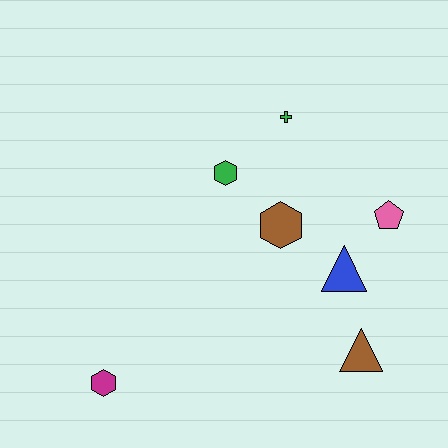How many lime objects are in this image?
There are no lime objects.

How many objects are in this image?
There are 7 objects.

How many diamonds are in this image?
There are no diamonds.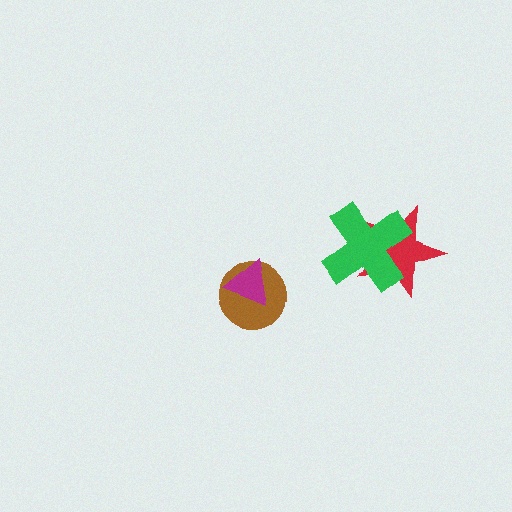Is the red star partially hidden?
Yes, it is partially covered by another shape.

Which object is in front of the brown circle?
The magenta triangle is in front of the brown circle.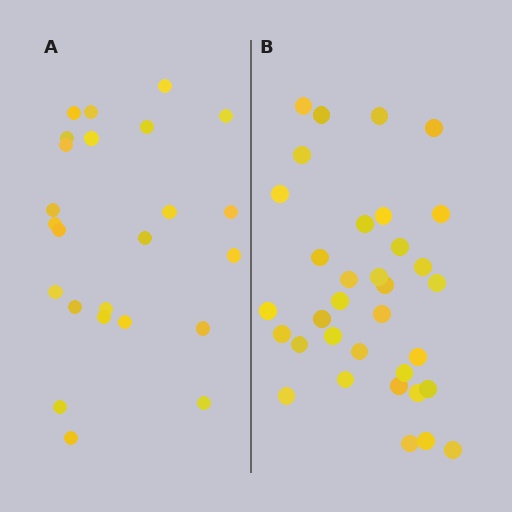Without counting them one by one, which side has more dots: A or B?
Region B (the right region) has more dots.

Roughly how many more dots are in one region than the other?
Region B has roughly 10 or so more dots than region A.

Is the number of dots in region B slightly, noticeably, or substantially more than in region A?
Region B has noticeably more, but not dramatically so. The ratio is roughly 1.4 to 1.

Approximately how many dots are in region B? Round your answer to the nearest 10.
About 30 dots. (The exact count is 34, which rounds to 30.)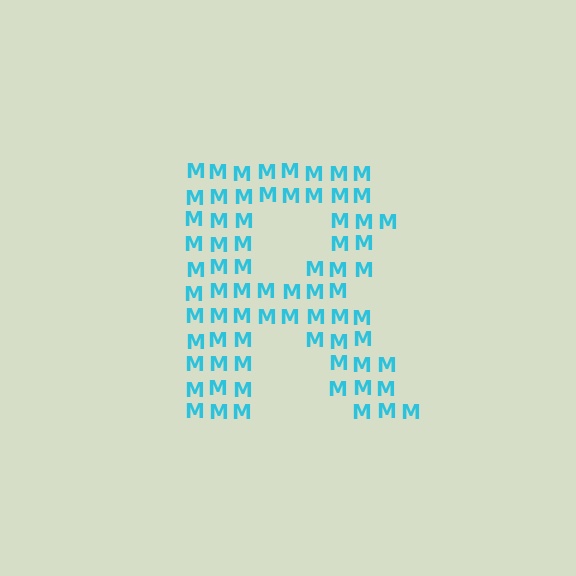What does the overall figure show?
The overall figure shows the letter R.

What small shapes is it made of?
It is made of small letter M's.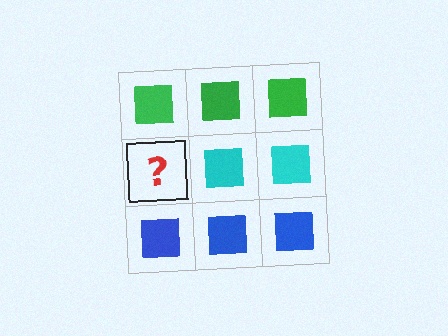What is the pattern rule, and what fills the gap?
The rule is that each row has a consistent color. The gap should be filled with a cyan square.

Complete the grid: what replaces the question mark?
The question mark should be replaced with a cyan square.